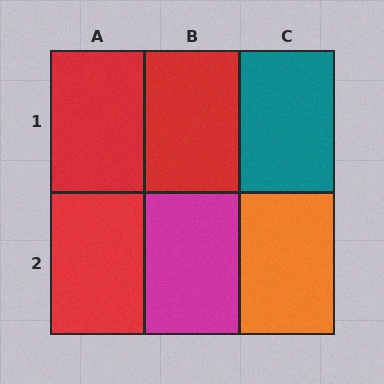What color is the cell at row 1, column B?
Red.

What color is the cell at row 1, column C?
Teal.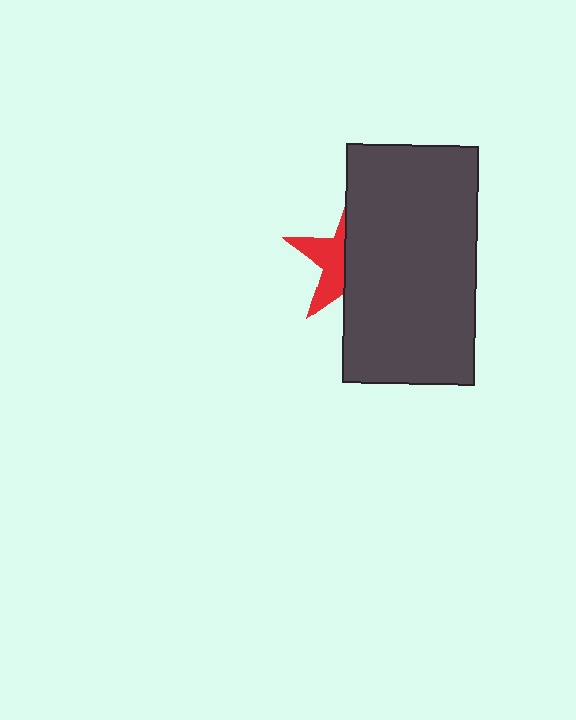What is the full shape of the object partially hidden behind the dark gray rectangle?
The partially hidden object is a red star.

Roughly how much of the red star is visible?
A small part of it is visible (roughly 39%).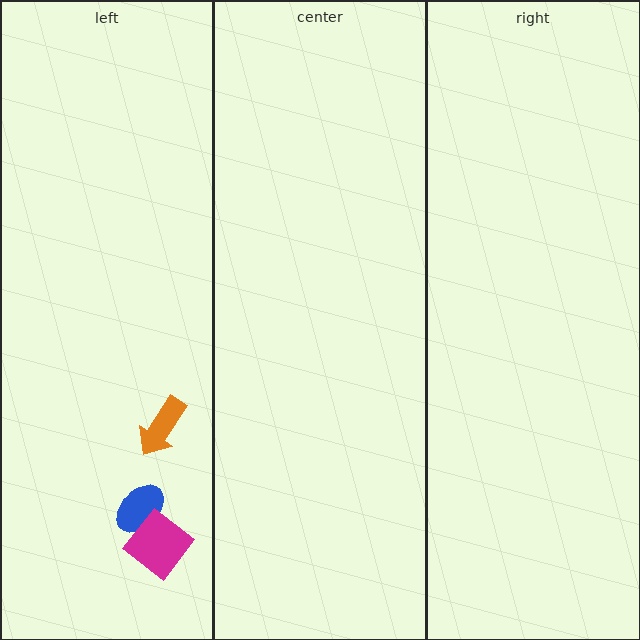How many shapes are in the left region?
3.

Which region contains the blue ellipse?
The left region.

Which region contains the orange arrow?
The left region.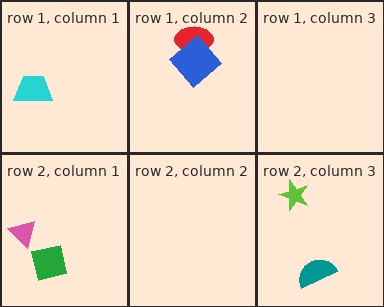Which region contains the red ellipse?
The row 1, column 2 region.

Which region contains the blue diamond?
The row 1, column 2 region.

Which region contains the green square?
The row 2, column 1 region.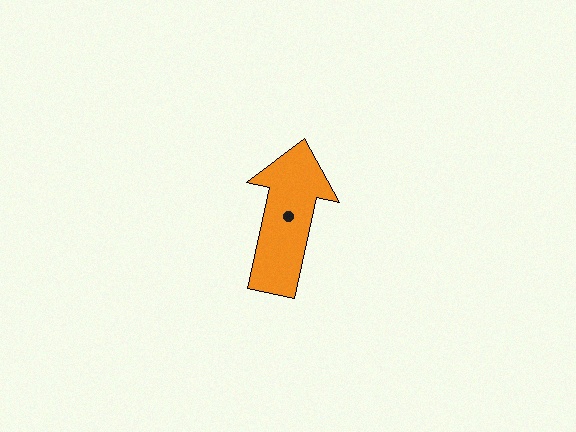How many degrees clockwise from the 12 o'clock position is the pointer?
Approximately 12 degrees.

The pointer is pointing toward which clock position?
Roughly 12 o'clock.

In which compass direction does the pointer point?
North.